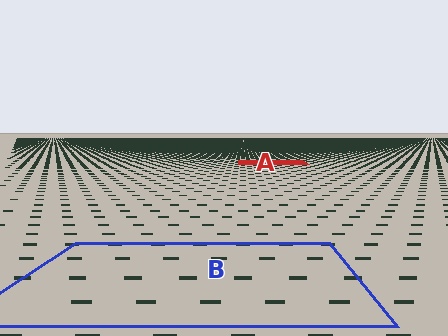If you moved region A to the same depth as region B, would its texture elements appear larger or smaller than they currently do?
They would appear larger. At a closer depth, the same texture elements are projected at a bigger on-screen size.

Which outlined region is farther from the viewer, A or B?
Region A is farther from the viewer — the texture elements inside it appear smaller and more densely packed.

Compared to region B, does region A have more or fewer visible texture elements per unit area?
Region A has more texture elements per unit area — they are packed more densely because it is farther away.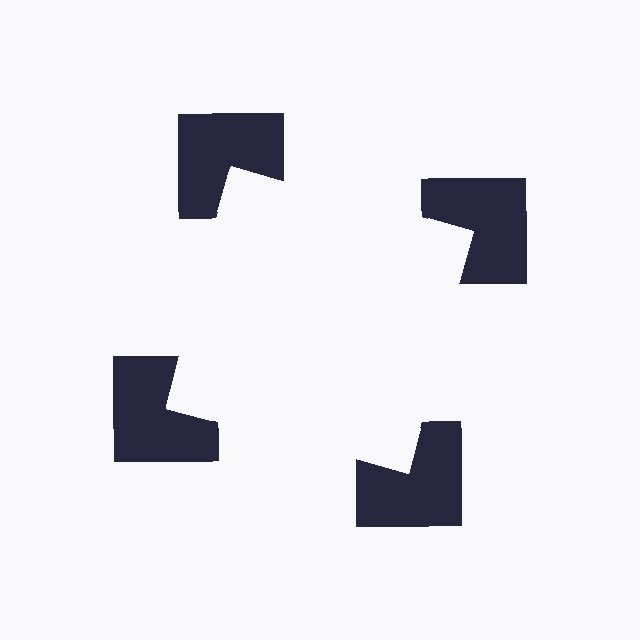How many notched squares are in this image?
There are 4 — one at each vertex of the illusory square.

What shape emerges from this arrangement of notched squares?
An illusory square — its edges are inferred from the aligned wedge cuts in the notched squares, not physically drawn.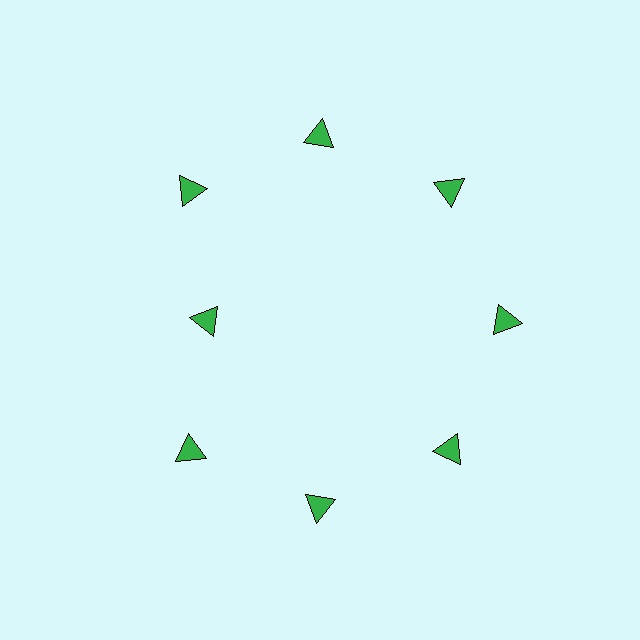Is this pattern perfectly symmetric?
No. The 8 green triangles are arranged in a ring, but one element near the 9 o'clock position is pulled inward toward the center, breaking the 8-fold rotational symmetry.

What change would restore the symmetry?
The symmetry would be restored by moving it outward, back onto the ring so that all 8 triangles sit at equal angles and equal distance from the center.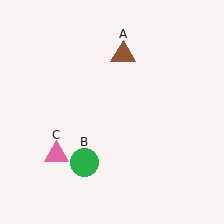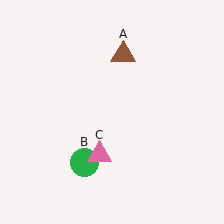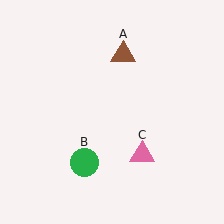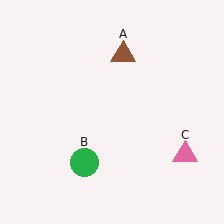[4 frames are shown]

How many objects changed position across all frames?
1 object changed position: pink triangle (object C).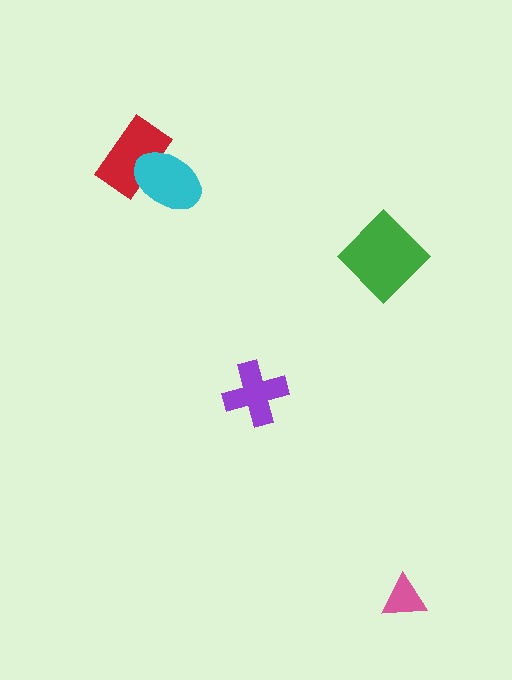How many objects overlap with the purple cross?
0 objects overlap with the purple cross.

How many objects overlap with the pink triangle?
0 objects overlap with the pink triangle.